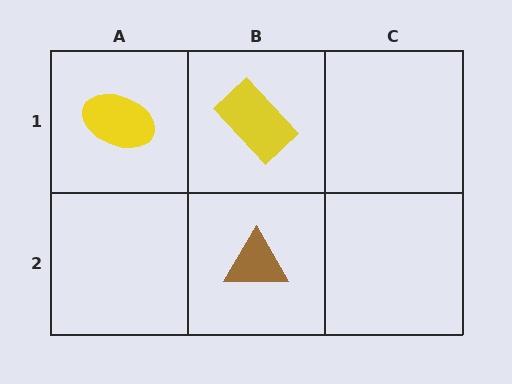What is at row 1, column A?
A yellow ellipse.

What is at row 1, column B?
A yellow rectangle.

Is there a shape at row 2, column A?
No, that cell is empty.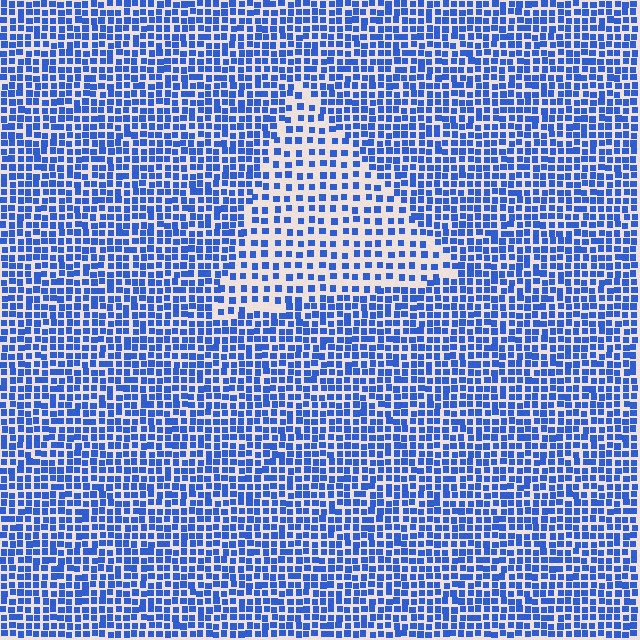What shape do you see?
I see a triangle.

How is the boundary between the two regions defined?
The boundary is defined by a change in element density (approximately 1.9x ratio). All elements are the same color, size, and shape.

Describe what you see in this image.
The image contains small blue elements arranged at two different densities. A triangle-shaped region is visible where the elements are less densely packed than the surrounding area.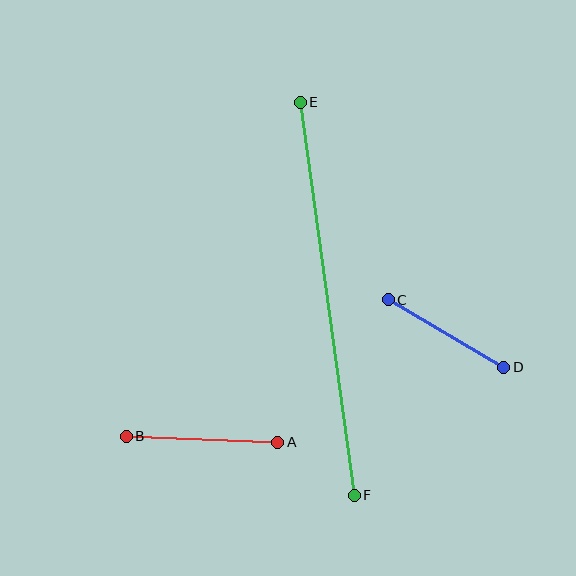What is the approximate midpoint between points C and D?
The midpoint is at approximately (446, 334) pixels.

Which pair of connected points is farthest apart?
Points E and F are farthest apart.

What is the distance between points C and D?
The distance is approximately 134 pixels.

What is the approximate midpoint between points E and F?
The midpoint is at approximately (327, 299) pixels.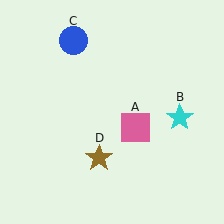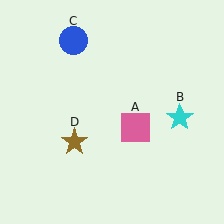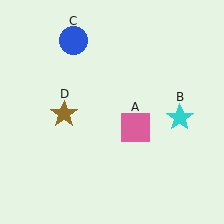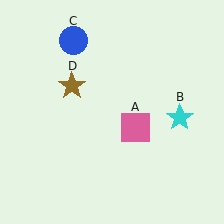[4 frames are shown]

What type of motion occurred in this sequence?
The brown star (object D) rotated clockwise around the center of the scene.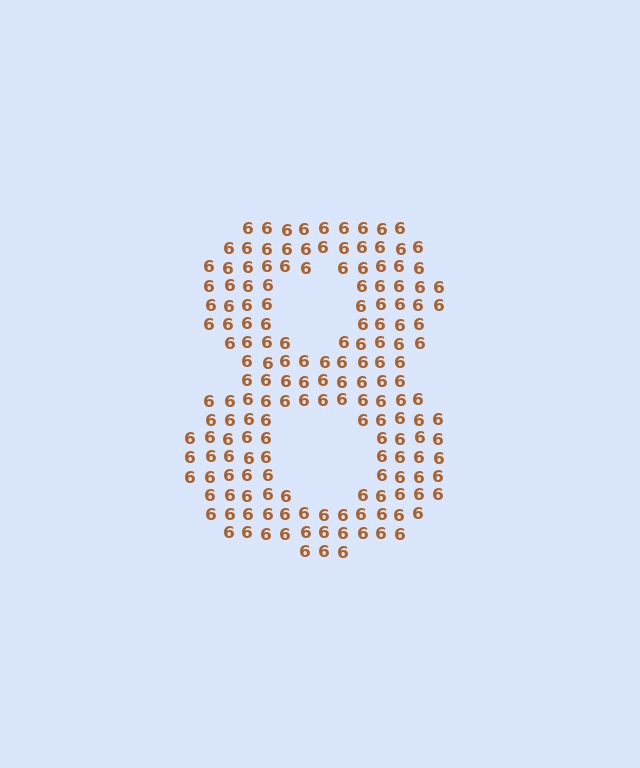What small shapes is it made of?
It is made of small digit 6's.